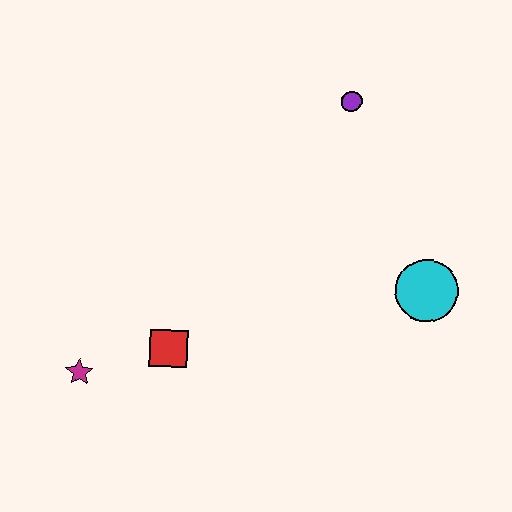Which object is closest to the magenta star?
The red square is closest to the magenta star.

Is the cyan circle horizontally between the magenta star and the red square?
No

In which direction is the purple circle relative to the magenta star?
The purple circle is above the magenta star.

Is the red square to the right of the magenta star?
Yes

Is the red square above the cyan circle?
No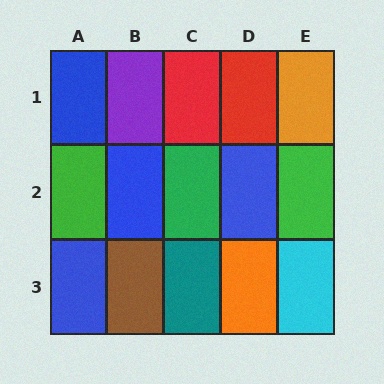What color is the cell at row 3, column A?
Blue.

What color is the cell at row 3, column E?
Cyan.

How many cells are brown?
1 cell is brown.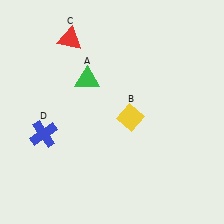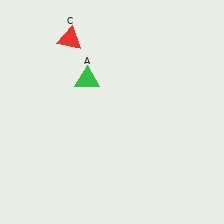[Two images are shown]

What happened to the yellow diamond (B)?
The yellow diamond (B) was removed in Image 2. It was in the bottom-right area of Image 1.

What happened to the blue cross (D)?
The blue cross (D) was removed in Image 2. It was in the bottom-left area of Image 1.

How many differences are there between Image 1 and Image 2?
There are 2 differences between the two images.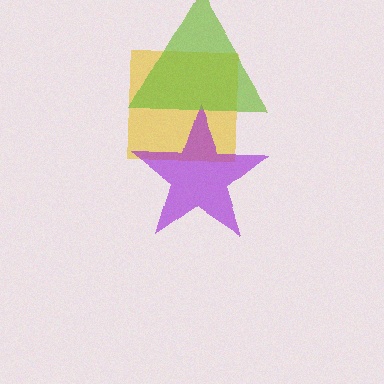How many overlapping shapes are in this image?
There are 3 overlapping shapes in the image.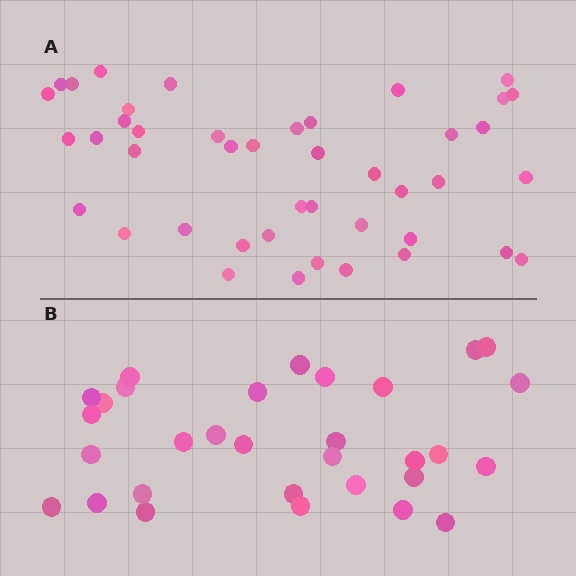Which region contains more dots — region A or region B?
Region A (the top region) has more dots.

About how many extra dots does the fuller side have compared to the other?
Region A has roughly 12 or so more dots than region B.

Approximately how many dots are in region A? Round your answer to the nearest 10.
About 40 dots. (The exact count is 43, which rounds to 40.)